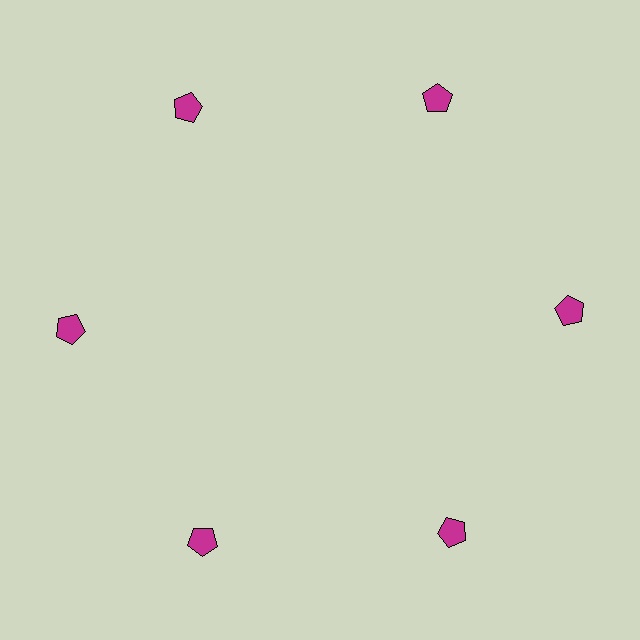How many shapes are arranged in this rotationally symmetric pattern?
There are 6 shapes, arranged in 6 groups of 1.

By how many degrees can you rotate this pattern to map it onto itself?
The pattern maps onto itself every 60 degrees of rotation.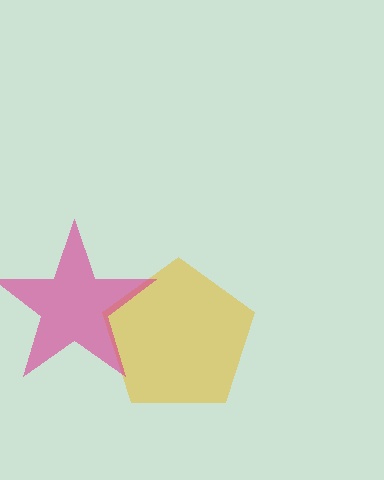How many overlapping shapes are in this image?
There are 2 overlapping shapes in the image.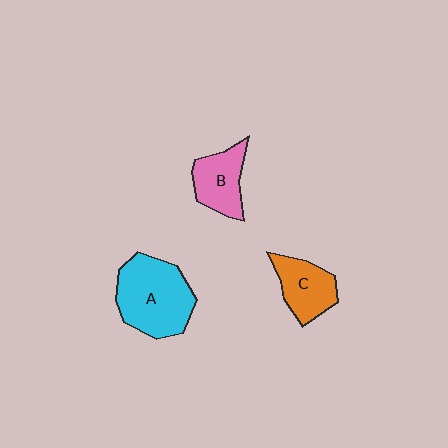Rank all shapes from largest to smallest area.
From largest to smallest: A (cyan), C (orange), B (pink).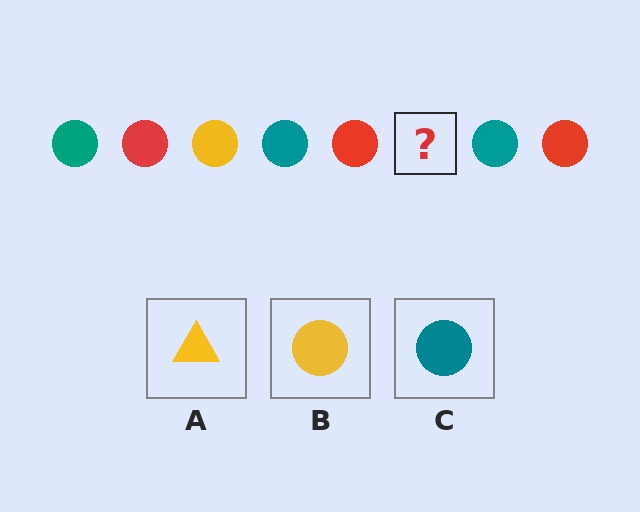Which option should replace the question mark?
Option B.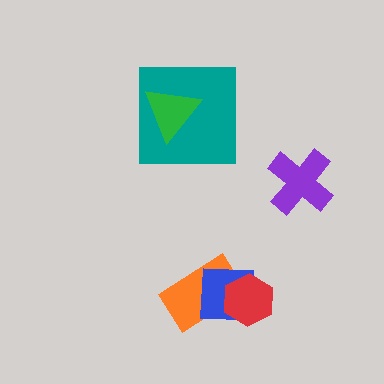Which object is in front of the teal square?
The green triangle is in front of the teal square.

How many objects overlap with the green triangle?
1 object overlaps with the green triangle.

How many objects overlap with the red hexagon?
2 objects overlap with the red hexagon.